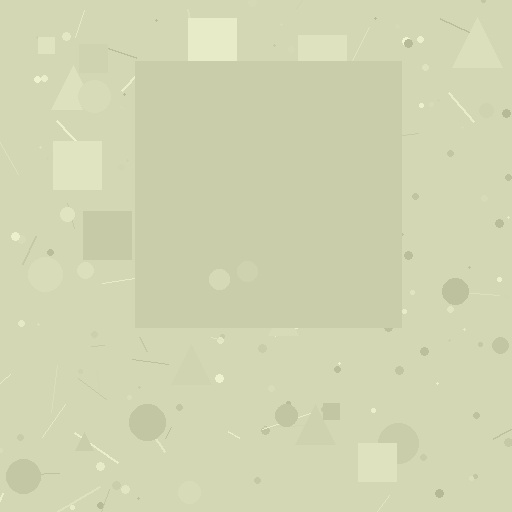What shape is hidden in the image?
A square is hidden in the image.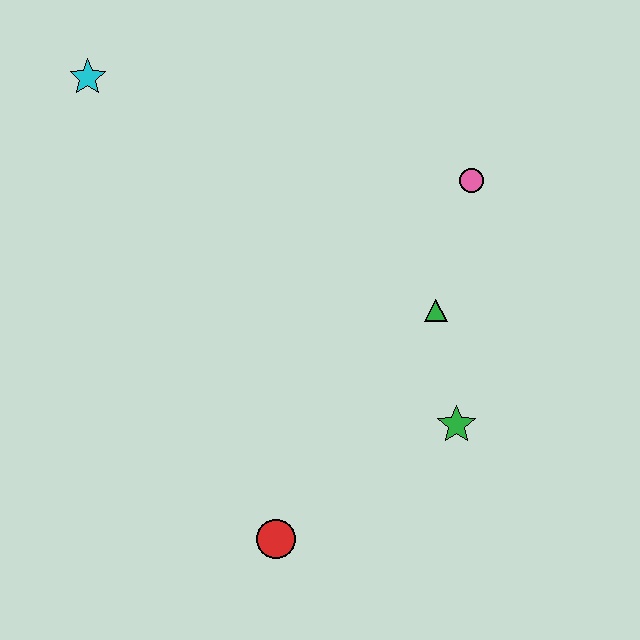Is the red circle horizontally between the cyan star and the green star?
Yes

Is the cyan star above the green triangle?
Yes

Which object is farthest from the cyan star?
The green star is farthest from the cyan star.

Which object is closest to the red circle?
The green star is closest to the red circle.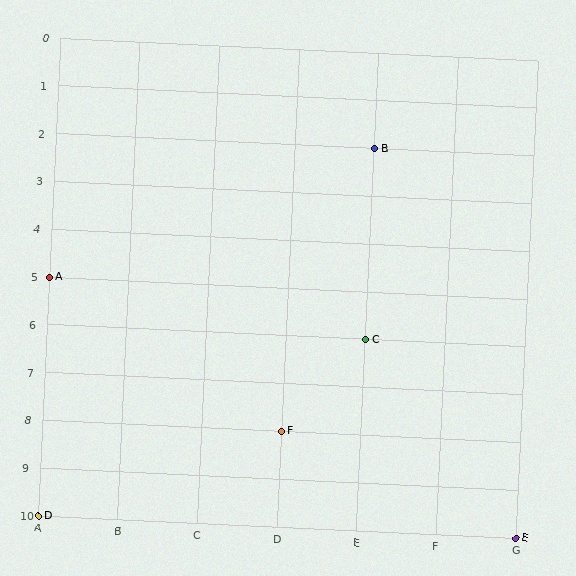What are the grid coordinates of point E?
Point E is at grid coordinates (G, 10).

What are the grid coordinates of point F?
Point F is at grid coordinates (D, 8).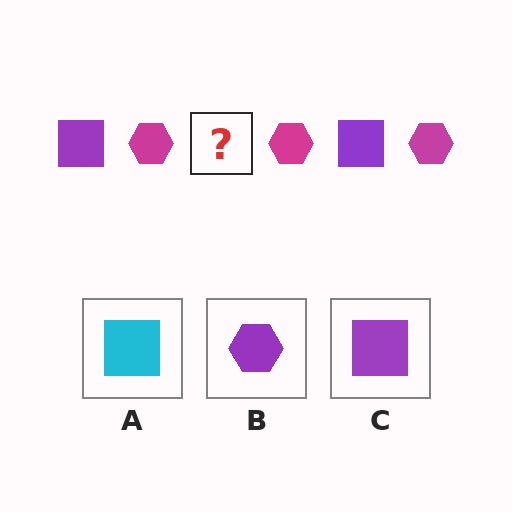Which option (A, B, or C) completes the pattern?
C.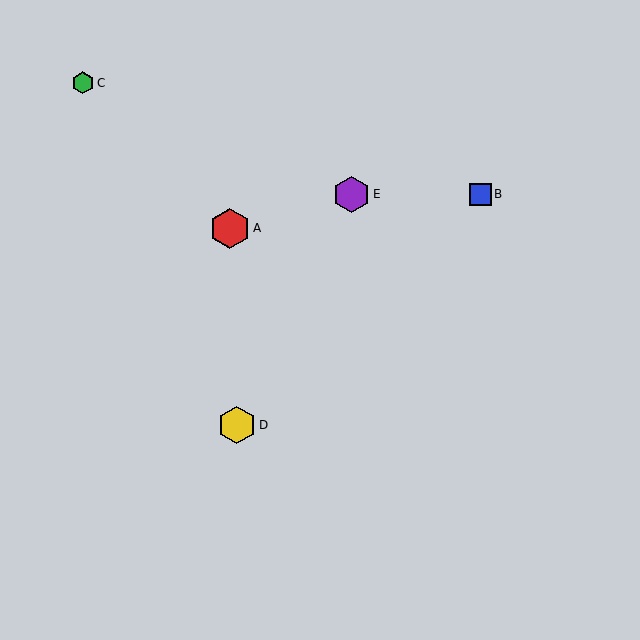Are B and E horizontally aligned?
Yes, both are at y≈194.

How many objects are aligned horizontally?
2 objects (B, E) are aligned horizontally.